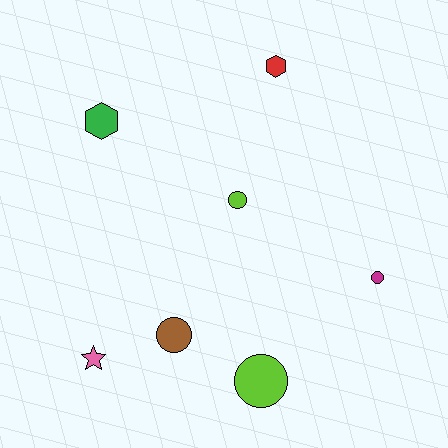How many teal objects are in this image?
There are no teal objects.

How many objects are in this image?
There are 7 objects.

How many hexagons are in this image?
There are 2 hexagons.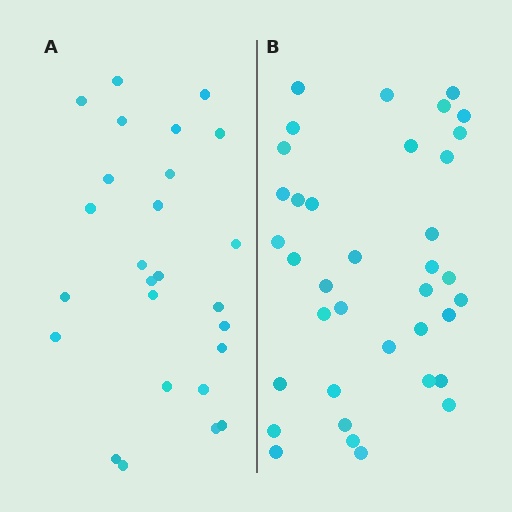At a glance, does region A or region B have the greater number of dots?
Region B (the right region) has more dots.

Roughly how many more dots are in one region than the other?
Region B has roughly 12 or so more dots than region A.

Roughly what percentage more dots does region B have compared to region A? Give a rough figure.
About 40% more.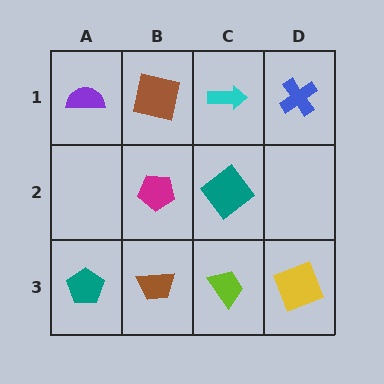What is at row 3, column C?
A lime trapezoid.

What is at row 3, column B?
A brown trapezoid.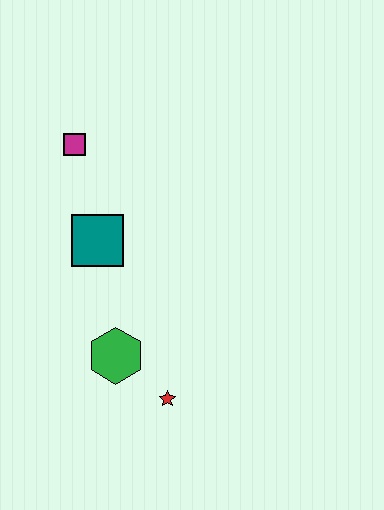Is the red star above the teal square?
No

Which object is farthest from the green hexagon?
The magenta square is farthest from the green hexagon.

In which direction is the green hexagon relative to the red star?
The green hexagon is to the left of the red star.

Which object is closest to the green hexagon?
The red star is closest to the green hexagon.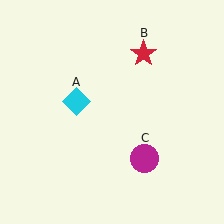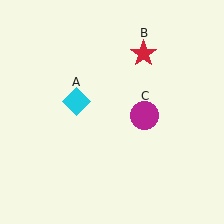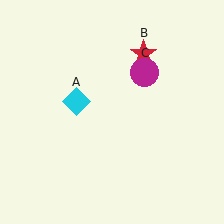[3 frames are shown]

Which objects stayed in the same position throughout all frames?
Cyan diamond (object A) and red star (object B) remained stationary.